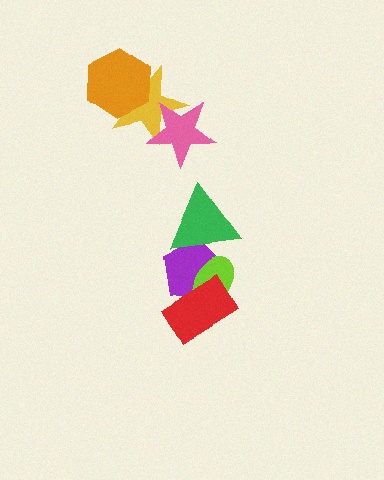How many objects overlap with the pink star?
1 object overlaps with the pink star.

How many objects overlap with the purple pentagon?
3 objects overlap with the purple pentagon.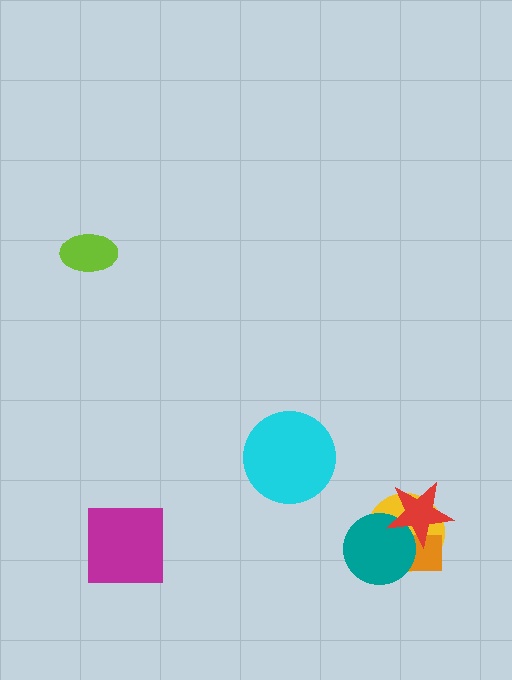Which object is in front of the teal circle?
The red star is in front of the teal circle.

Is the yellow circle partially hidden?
Yes, it is partially covered by another shape.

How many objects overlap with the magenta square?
0 objects overlap with the magenta square.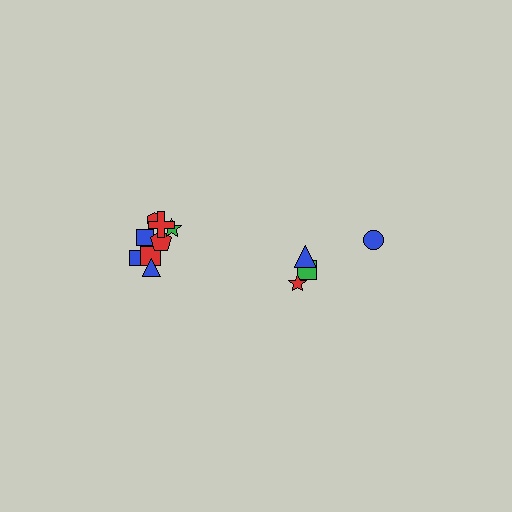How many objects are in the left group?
There are 8 objects.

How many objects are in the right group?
There are 4 objects.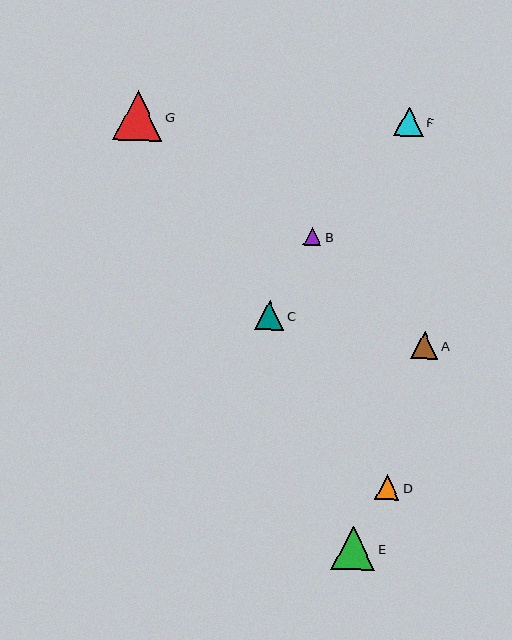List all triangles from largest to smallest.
From largest to smallest: G, E, F, C, A, D, B.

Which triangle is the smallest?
Triangle B is the smallest with a size of approximately 19 pixels.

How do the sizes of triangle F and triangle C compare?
Triangle F and triangle C are approximately the same size.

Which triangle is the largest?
Triangle G is the largest with a size of approximately 49 pixels.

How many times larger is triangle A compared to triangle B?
Triangle A is approximately 1.5 times the size of triangle B.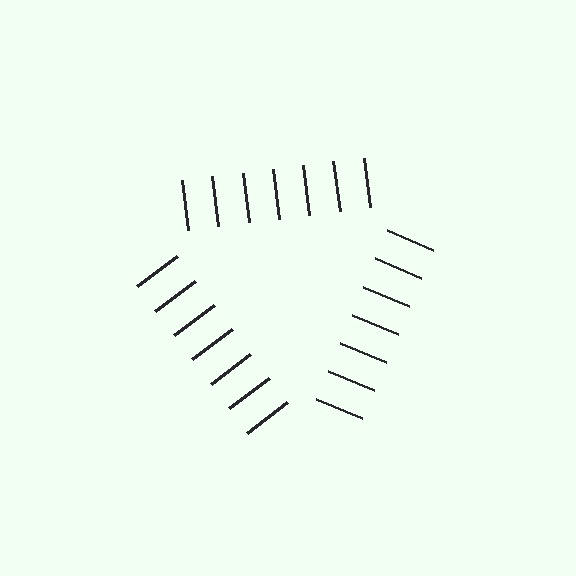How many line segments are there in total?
21 — 7 along each of the 3 edges.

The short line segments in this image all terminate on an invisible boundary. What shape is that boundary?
An illusory triangle — the line segments terminate on its edges but no continuous stroke is drawn.